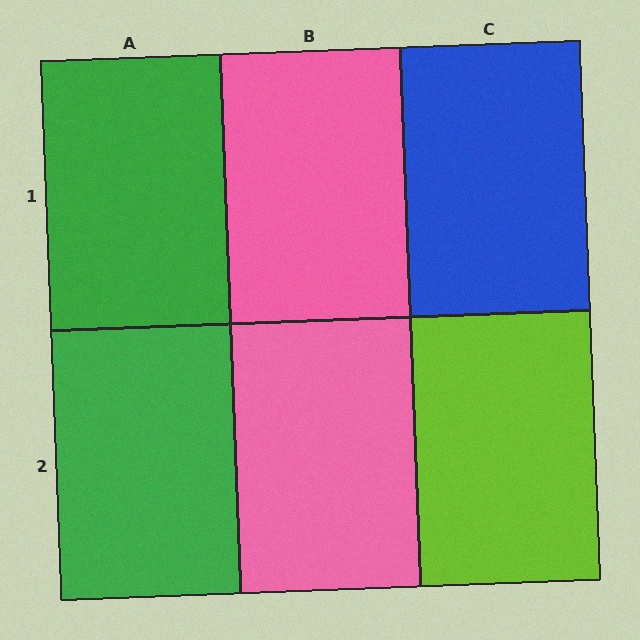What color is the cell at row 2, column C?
Lime.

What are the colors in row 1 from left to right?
Green, pink, blue.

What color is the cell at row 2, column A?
Green.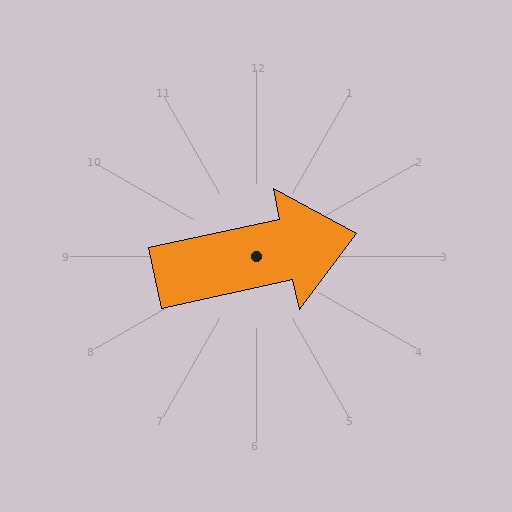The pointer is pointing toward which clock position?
Roughly 3 o'clock.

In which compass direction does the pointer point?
East.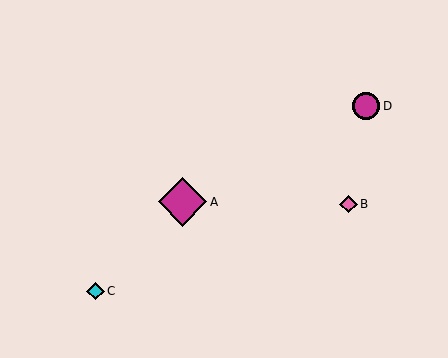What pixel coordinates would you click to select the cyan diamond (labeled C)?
Click at (95, 291) to select the cyan diamond C.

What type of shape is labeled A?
Shape A is a magenta diamond.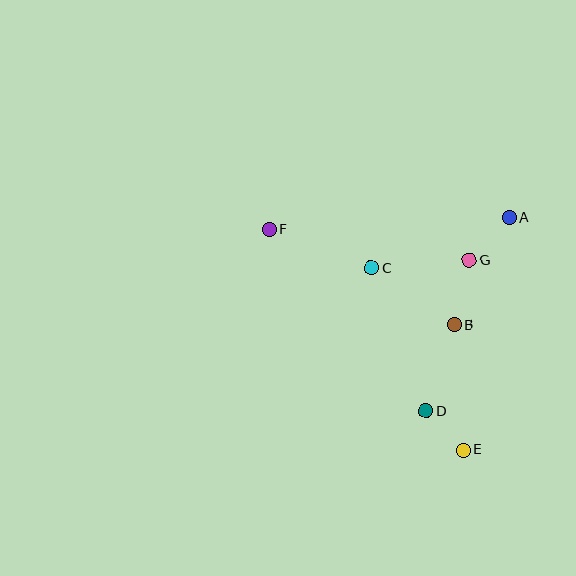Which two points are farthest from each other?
Points E and F are farthest from each other.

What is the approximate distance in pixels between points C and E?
The distance between C and E is approximately 204 pixels.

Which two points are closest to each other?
Points D and E are closest to each other.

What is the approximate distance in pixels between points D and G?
The distance between D and G is approximately 157 pixels.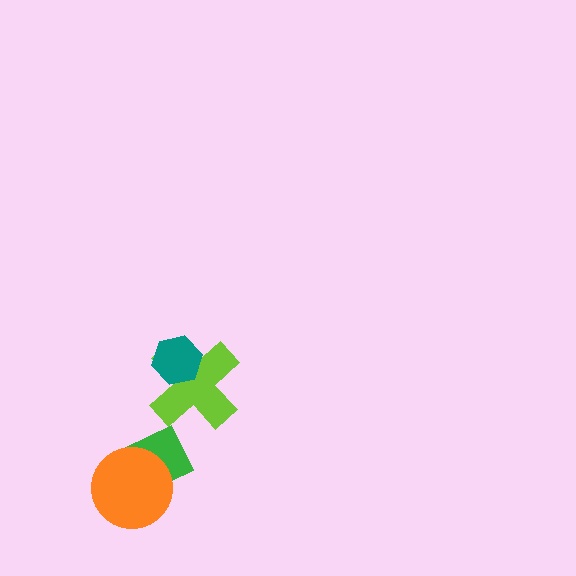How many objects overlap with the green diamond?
1 object overlaps with the green diamond.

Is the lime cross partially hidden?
Yes, it is partially covered by another shape.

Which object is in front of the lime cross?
The teal hexagon is in front of the lime cross.